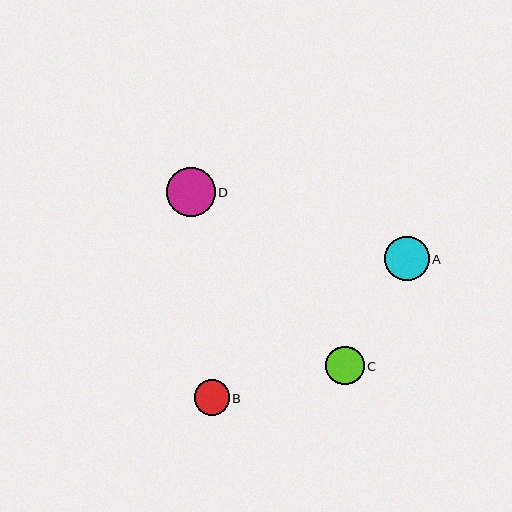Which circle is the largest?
Circle D is the largest with a size of approximately 49 pixels.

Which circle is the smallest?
Circle B is the smallest with a size of approximately 35 pixels.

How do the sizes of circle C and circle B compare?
Circle C and circle B are approximately the same size.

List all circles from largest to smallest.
From largest to smallest: D, A, C, B.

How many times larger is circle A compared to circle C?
Circle A is approximately 1.2 times the size of circle C.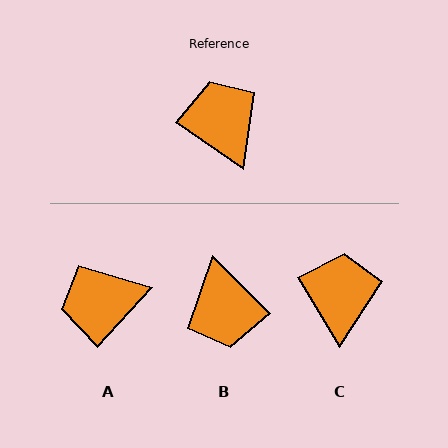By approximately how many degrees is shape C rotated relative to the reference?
Approximately 24 degrees clockwise.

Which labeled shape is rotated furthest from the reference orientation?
B, about 170 degrees away.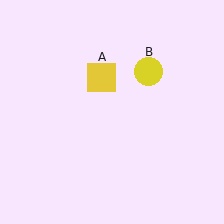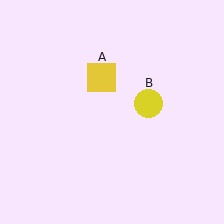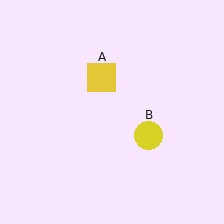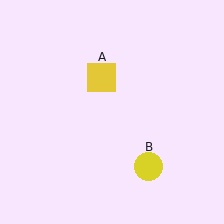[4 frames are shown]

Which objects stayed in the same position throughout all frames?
Yellow square (object A) remained stationary.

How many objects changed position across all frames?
1 object changed position: yellow circle (object B).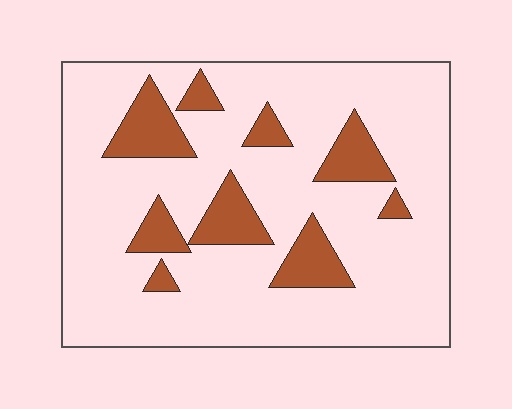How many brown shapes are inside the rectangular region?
9.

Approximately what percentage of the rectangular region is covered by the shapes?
Approximately 20%.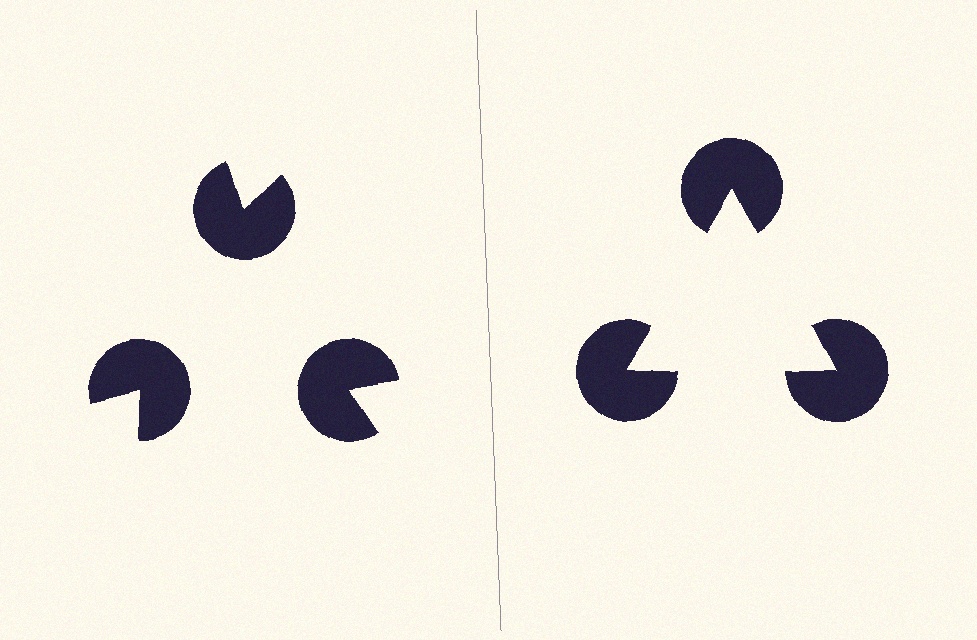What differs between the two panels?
The pac-man discs are positioned identically on both sides; only the wedge orientations differ. On the right they align to a triangle; on the left they are misaligned.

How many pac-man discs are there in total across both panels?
6 — 3 on each side.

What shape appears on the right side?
An illusory triangle.